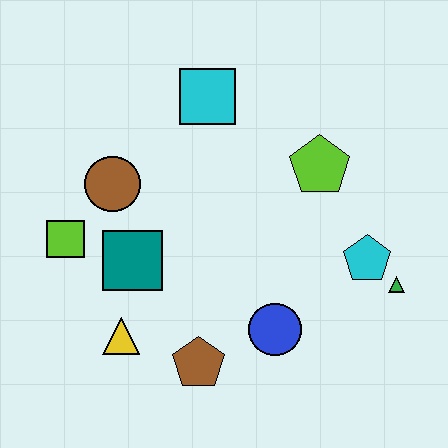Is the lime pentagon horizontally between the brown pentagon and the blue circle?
No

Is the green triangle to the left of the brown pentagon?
No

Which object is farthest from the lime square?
The green triangle is farthest from the lime square.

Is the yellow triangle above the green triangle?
No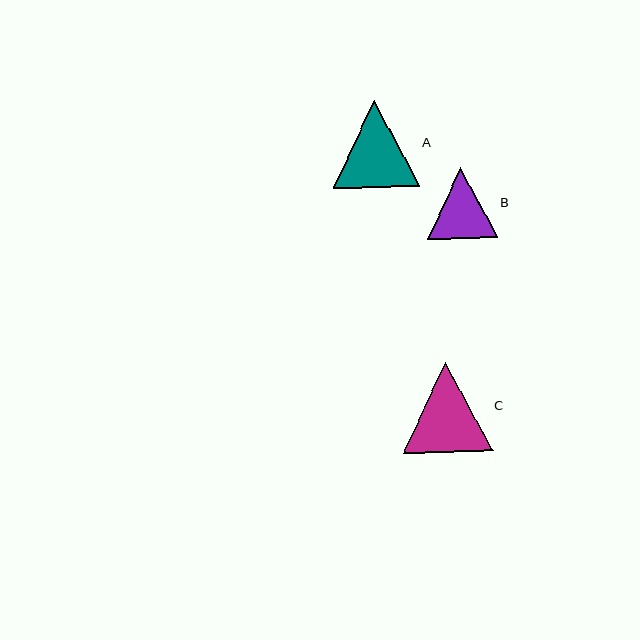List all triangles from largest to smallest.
From largest to smallest: C, A, B.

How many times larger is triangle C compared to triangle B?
Triangle C is approximately 1.3 times the size of triangle B.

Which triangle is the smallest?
Triangle B is the smallest with a size of approximately 70 pixels.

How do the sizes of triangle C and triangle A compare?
Triangle C and triangle A are approximately the same size.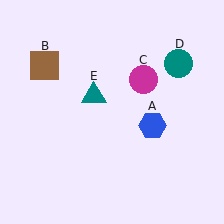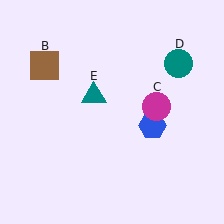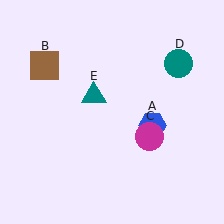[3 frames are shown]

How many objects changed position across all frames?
1 object changed position: magenta circle (object C).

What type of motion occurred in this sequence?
The magenta circle (object C) rotated clockwise around the center of the scene.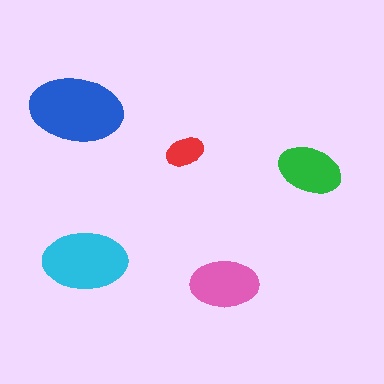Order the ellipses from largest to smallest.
the blue one, the cyan one, the pink one, the green one, the red one.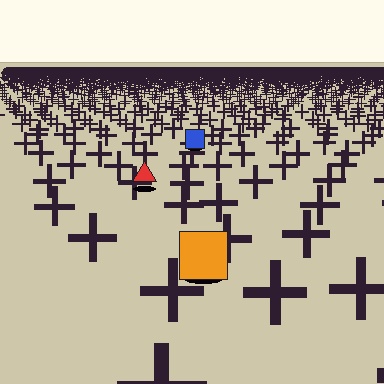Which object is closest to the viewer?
The orange square is closest. The texture marks near it are larger and more spread out.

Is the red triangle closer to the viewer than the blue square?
Yes. The red triangle is closer — you can tell from the texture gradient: the ground texture is coarser near it.